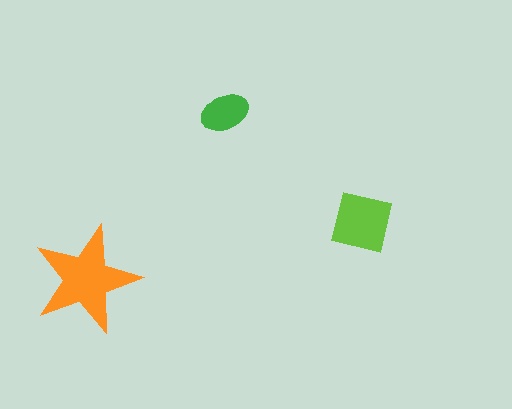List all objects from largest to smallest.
The orange star, the lime square, the green ellipse.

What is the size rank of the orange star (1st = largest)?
1st.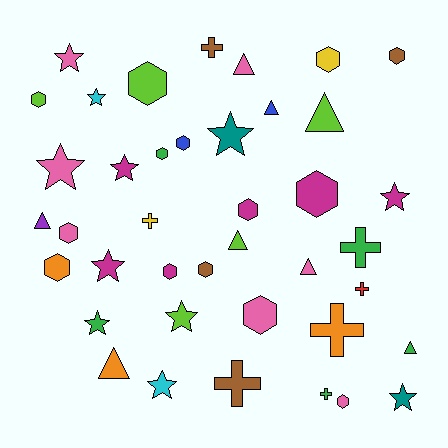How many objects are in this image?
There are 40 objects.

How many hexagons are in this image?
There are 14 hexagons.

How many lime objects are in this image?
There are 5 lime objects.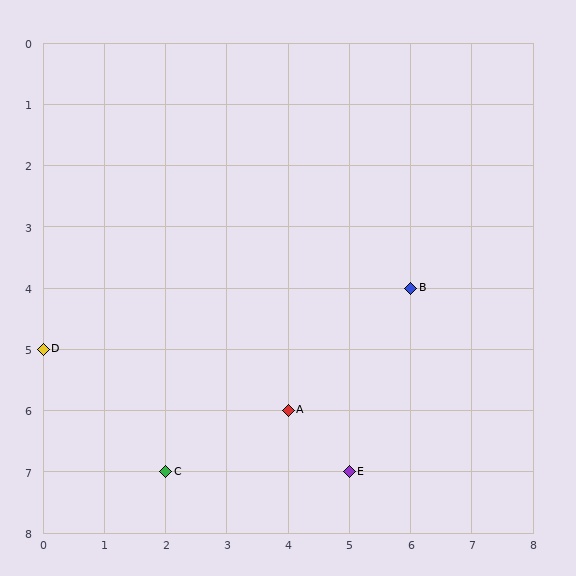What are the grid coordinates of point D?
Point D is at grid coordinates (0, 5).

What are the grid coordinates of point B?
Point B is at grid coordinates (6, 4).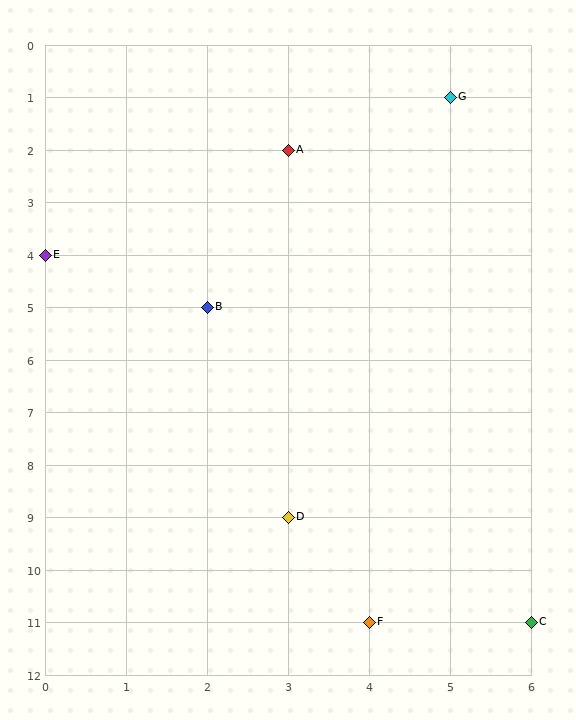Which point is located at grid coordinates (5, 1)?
Point G is at (5, 1).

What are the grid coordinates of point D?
Point D is at grid coordinates (3, 9).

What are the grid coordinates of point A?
Point A is at grid coordinates (3, 2).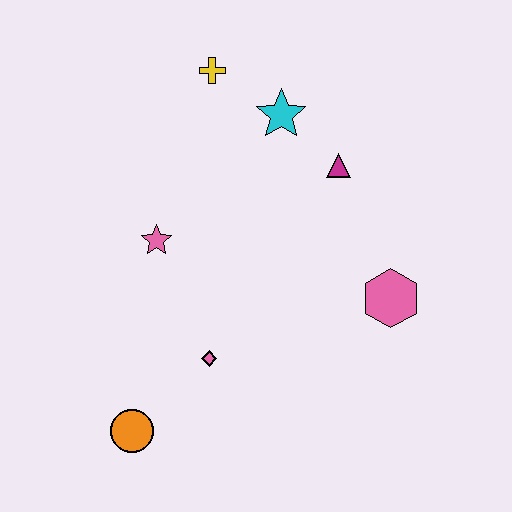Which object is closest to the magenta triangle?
The cyan star is closest to the magenta triangle.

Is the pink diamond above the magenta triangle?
No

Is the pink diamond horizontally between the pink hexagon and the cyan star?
No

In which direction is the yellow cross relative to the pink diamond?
The yellow cross is above the pink diamond.